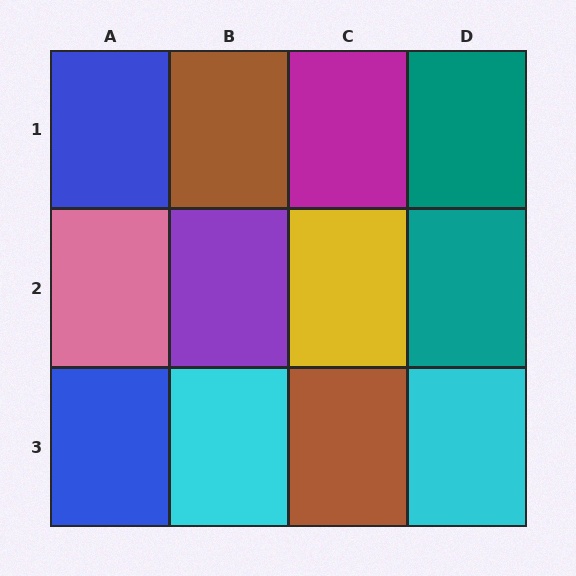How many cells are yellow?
1 cell is yellow.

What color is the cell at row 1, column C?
Magenta.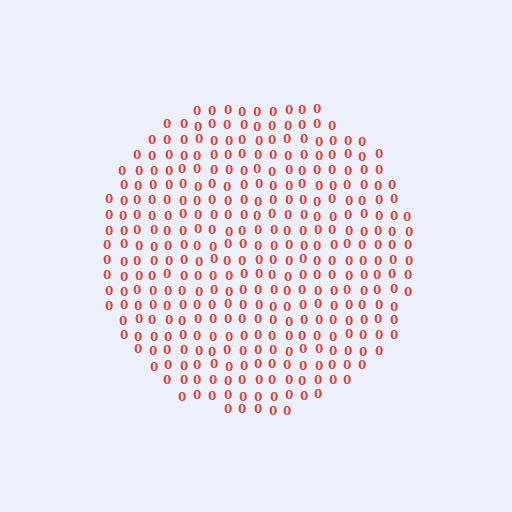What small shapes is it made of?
It is made of small digit 0's.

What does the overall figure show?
The overall figure shows a circle.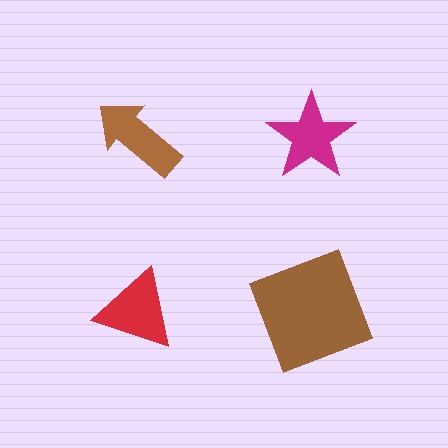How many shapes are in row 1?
2 shapes.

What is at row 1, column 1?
A brown arrow.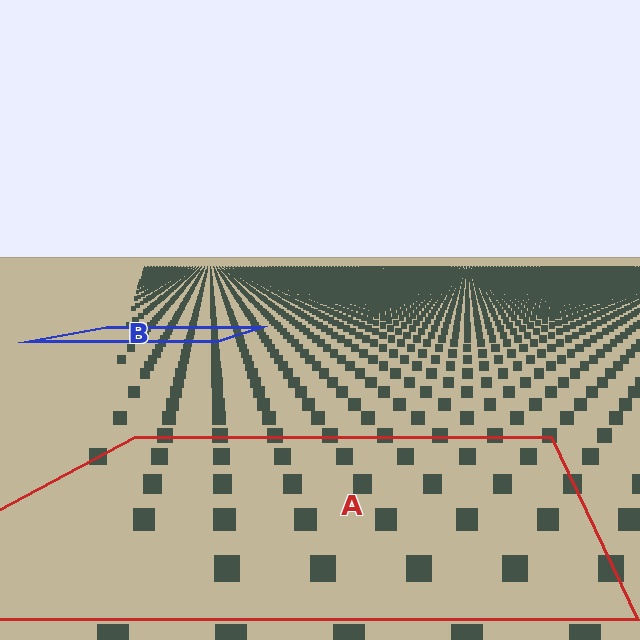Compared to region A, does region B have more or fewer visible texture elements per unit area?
Region B has more texture elements per unit area — they are packed more densely because it is farther away.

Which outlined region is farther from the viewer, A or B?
Region B is farther from the viewer — the texture elements inside it appear smaller and more densely packed.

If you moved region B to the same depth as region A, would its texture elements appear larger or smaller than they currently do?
They would appear larger. At a closer depth, the same texture elements are projected at a bigger on-screen size.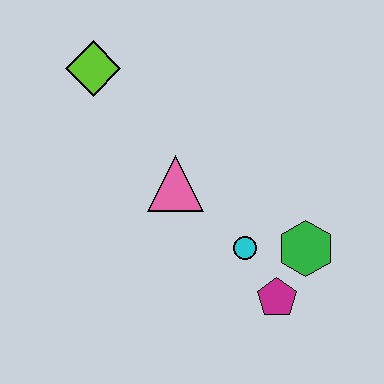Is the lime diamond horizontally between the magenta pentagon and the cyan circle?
No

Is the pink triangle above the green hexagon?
Yes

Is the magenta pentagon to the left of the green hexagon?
Yes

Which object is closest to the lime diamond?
The pink triangle is closest to the lime diamond.